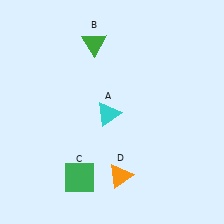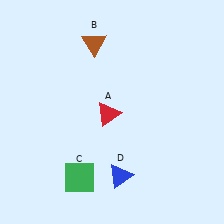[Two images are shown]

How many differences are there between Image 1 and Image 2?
There are 3 differences between the two images.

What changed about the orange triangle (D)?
In Image 1, D is orange. In Image 2, it changed to blue.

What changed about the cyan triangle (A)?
In Image 1, A is cyan. In Image 2, it changed to red.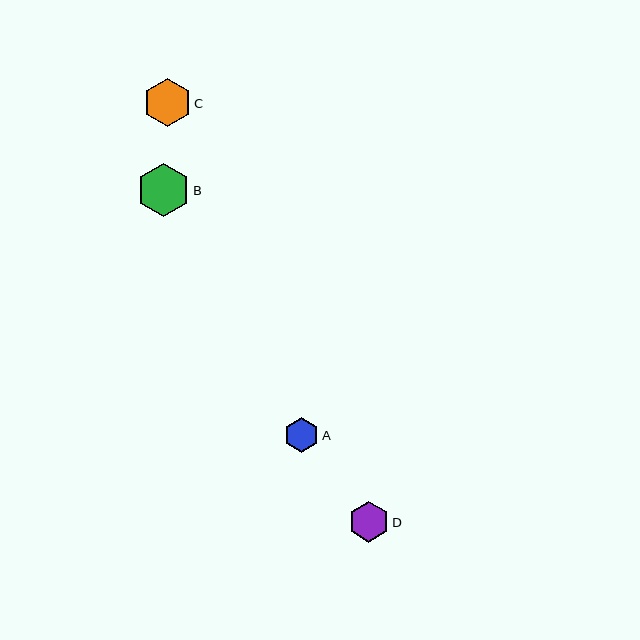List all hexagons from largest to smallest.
From largest to smallest: B, C, D, A.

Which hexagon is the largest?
Hexagon B is the largest with a size of approximately 53 pixels.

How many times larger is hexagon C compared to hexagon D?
Hexagon C is approximately 1.2 times the size of hexagon D.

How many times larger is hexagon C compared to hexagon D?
Hexagon C is approximately 1.2 times the size of hexagon D.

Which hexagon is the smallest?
Hexagon A is the smallest with a size of approximately 35 pixels.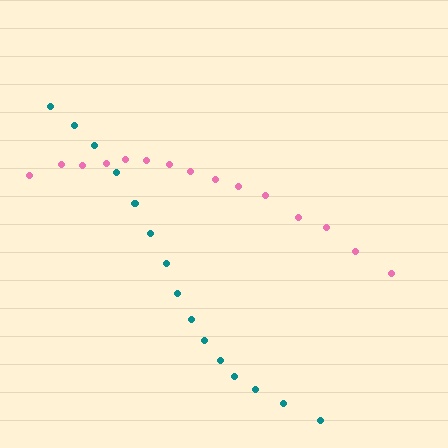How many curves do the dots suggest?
There are 2 distinct paths.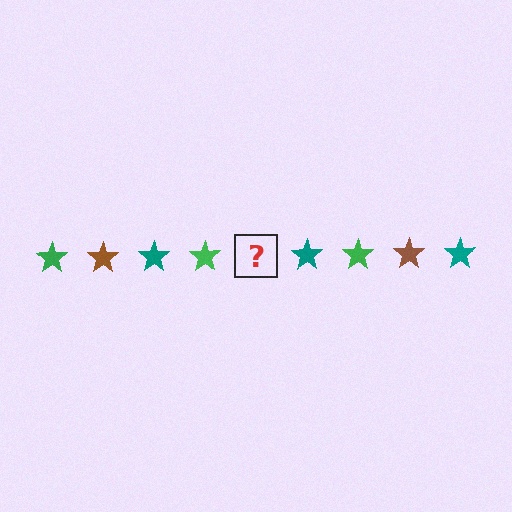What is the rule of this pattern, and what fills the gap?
The rule is that the pattern cycles through green, brown, teal stars. The gap should be filled with a brown star.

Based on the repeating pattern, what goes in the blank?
The blank should be a brown star.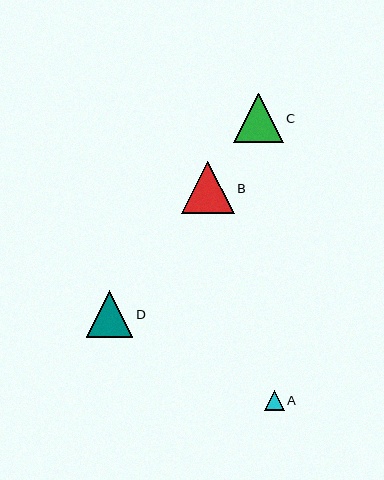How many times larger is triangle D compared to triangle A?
Triangle D is approximately 2.3 times the size of triangle A.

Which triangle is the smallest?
Triangle A is the smallest with a size of approximately 20 pixels.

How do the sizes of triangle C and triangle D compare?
Triangle C and triangle D are approximately the same size.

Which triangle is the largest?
Triangle B is the largest with a size of approximately 52 pixels.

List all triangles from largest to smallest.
From largest to smallest: B, C, D, A.